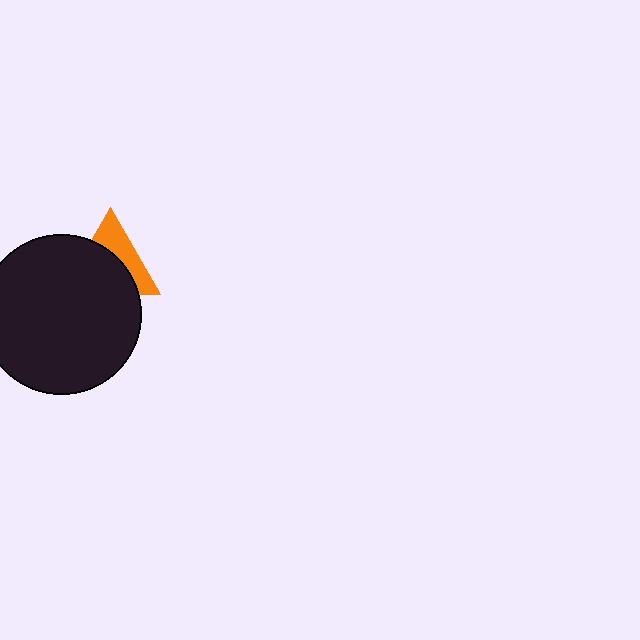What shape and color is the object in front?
The object in front is a black circle.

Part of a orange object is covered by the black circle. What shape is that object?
It is a triangle.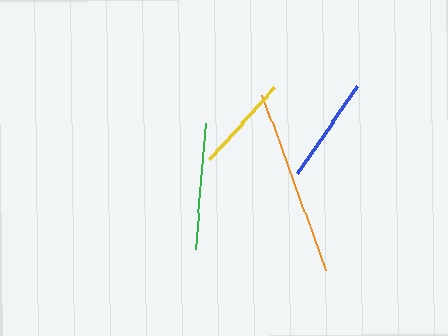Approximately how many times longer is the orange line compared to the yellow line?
The orange line is approximately 1.9 times the length of the yellow line.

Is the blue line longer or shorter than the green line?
The green line is longer than the blue line.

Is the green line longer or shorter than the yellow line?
The green line is longer than the yellow line.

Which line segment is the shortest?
The yellow line is the shortest at approximately 97 pixels.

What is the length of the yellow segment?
The yellow segment is approximately 97 pixels long.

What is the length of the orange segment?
The orange segment is approximately 186 pixels long.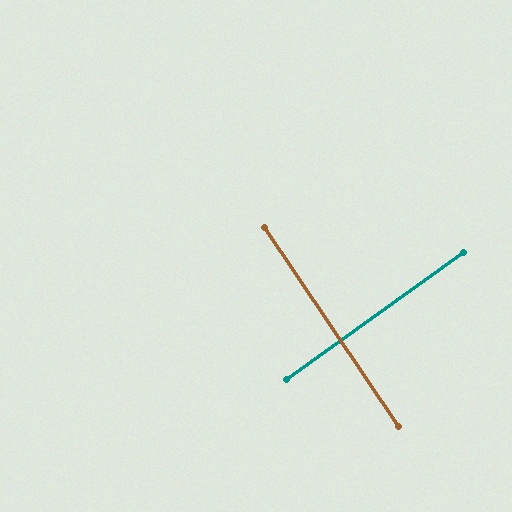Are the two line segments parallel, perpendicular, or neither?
Perpendicular — they meet at approximately 88°.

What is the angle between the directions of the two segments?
Approximately 88 degrees.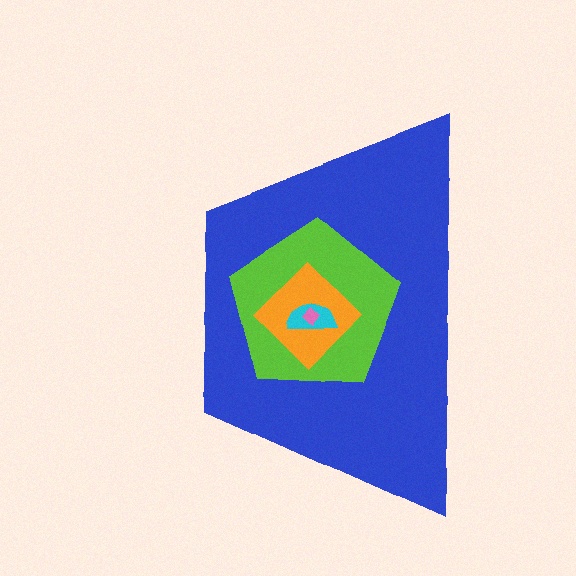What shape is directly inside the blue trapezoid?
The lime pentagon.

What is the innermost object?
The pink diamond.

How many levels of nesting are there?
5.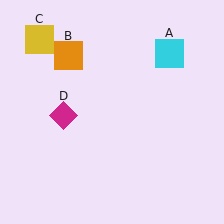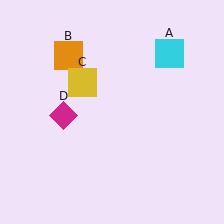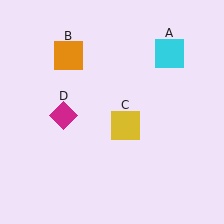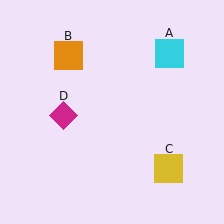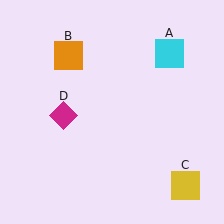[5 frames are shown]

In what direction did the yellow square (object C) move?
The yellow square (object C) moved down and to the right.